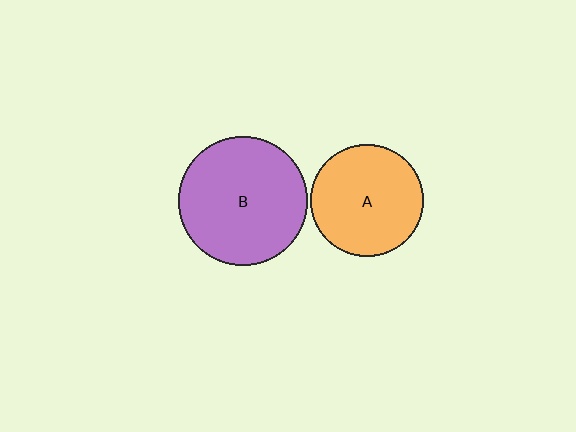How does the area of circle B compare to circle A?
Approximately 1.3 times.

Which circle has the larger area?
Circle B (purple).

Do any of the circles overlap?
No, none of the circles overlap.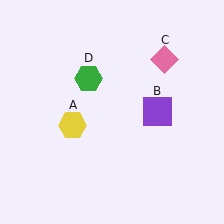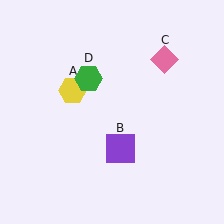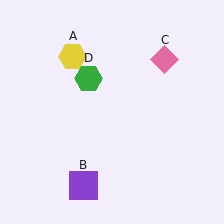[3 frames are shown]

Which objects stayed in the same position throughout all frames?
Pink diamond (object C) and green hexagon (object D) remained stationary.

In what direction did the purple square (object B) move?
The purple square (object B) moved down and to the left.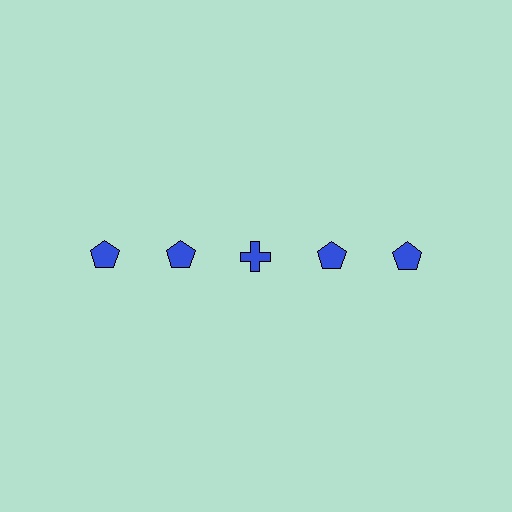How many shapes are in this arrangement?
There are 5 shapes arranged in a grid pattern.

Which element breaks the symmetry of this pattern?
The blue cross in the top row, center column breaks the symmetry. All other shapes are blue pentagons.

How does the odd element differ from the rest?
It has a different shape: cross instead of pentagon.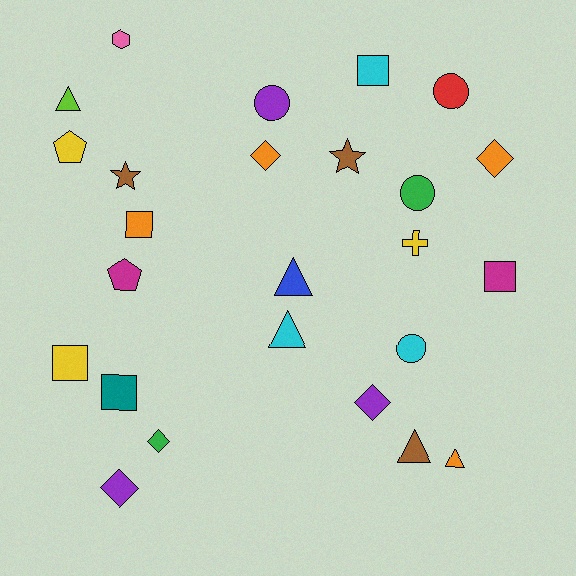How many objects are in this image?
There are 25 objects.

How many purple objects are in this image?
There are 3 purple objects.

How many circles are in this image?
There are 4 circles.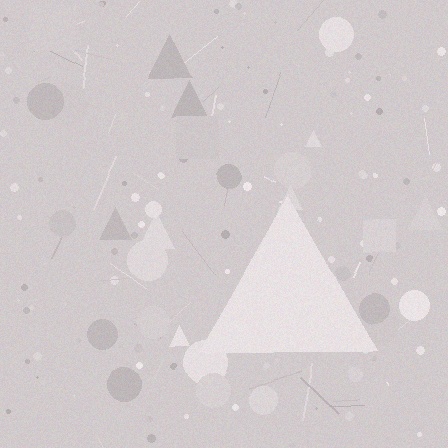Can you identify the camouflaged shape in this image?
The camouflaged shape is a triangle.